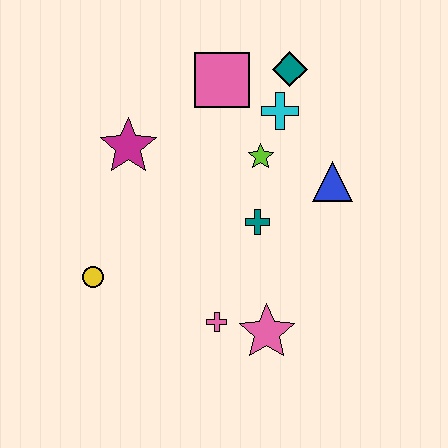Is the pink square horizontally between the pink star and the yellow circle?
Yes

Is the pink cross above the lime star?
No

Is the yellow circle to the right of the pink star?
No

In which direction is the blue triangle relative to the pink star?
The blue triangle is above the pink star.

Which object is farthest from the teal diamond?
The yellow circle is farthest from the teal diamond.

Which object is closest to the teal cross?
The lime star is closest to the teal cross.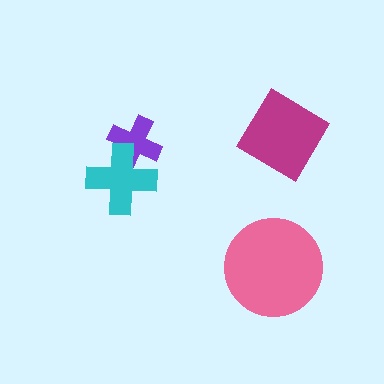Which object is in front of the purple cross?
The cyan cross is in front of the purple cross.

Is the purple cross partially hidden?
Yes, it is partially covered by another shape.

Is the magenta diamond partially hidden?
No, no other shape covers it.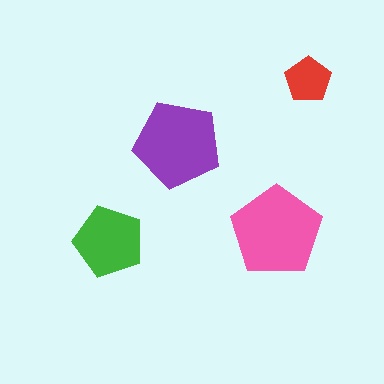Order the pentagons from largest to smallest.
the pink one, the purple one, the green one, the red one.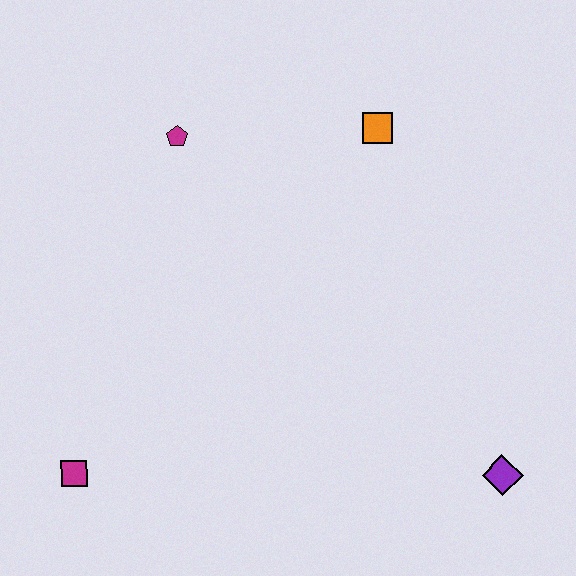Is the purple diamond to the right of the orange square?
Yes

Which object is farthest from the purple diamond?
The magenta pentagon is farthest from the purple diamond.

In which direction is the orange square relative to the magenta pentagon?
The orange square is to the right of the magenta pentagon.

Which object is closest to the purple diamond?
The orange square is closest to the purple diamond.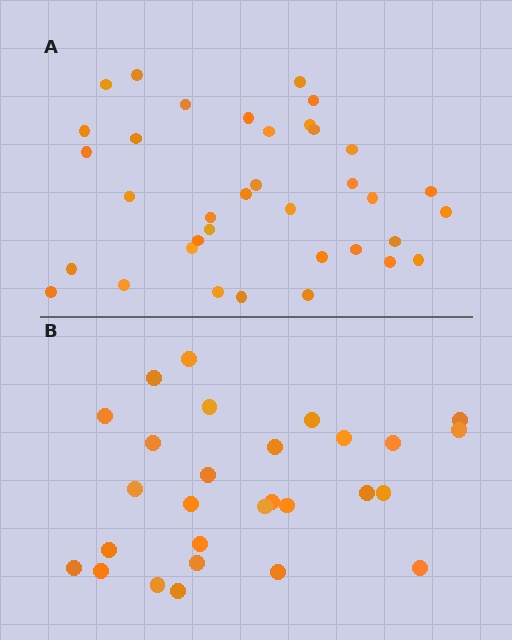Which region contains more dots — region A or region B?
Region A (the top region) has more dots.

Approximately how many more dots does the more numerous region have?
Region A has roughly 8 or so more dots than region B.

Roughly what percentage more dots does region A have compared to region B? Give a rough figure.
About 30% more.